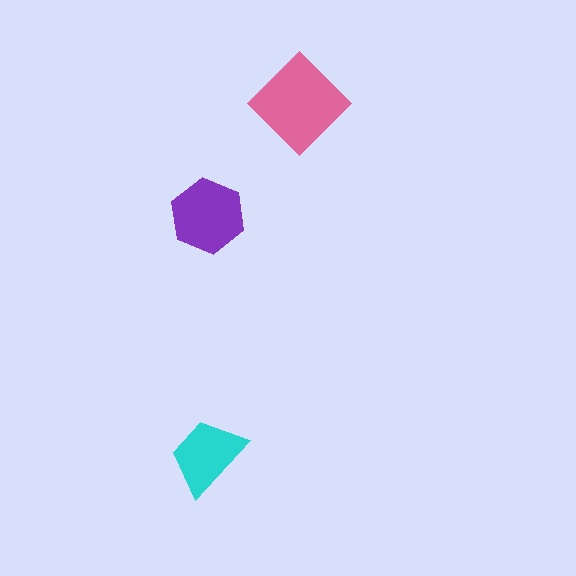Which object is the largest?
The pink diamond.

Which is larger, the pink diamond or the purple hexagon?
The pink diamond.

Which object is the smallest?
The cyan trapezoid.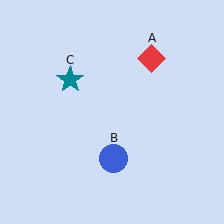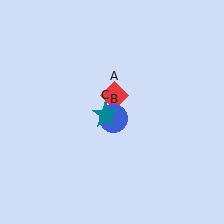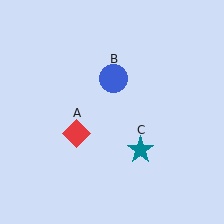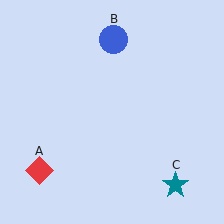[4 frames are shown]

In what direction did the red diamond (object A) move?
The red diamond (object A) moved down and to the left.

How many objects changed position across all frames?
3 objects changed position: red diamond (object A), blue circle (object B), teal star (object C).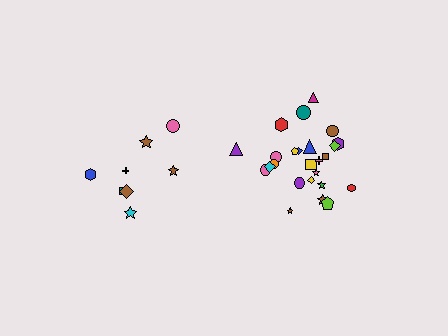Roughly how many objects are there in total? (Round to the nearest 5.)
Roughly 35 objects in total.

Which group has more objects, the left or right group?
The right group.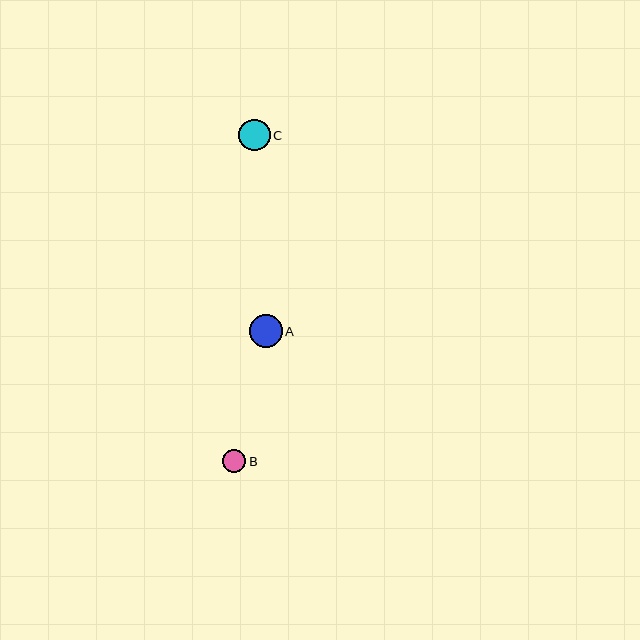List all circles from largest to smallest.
From largest to smallest: A, C, B.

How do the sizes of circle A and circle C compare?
Circle A and circle C are approximately the same size.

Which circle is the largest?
Circle A is the largest with a size of approximately 33 pixels.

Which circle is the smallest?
Circle B is the smallest with a size of approximately 23 pixels.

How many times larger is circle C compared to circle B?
Circle C is approximately 1.4 times the size of circle B.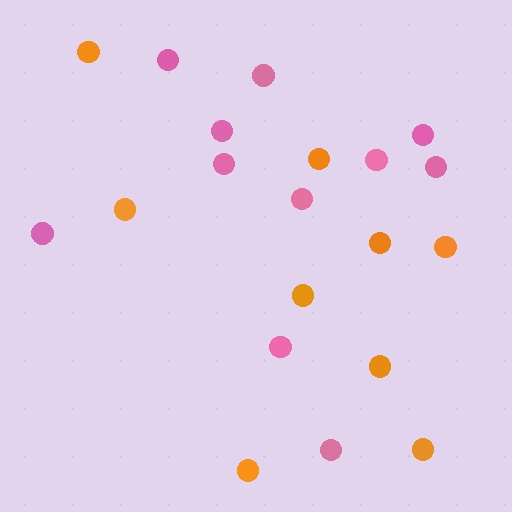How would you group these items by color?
There are 2 groups: one group of pink circles (11) and one group of orange circles (9).